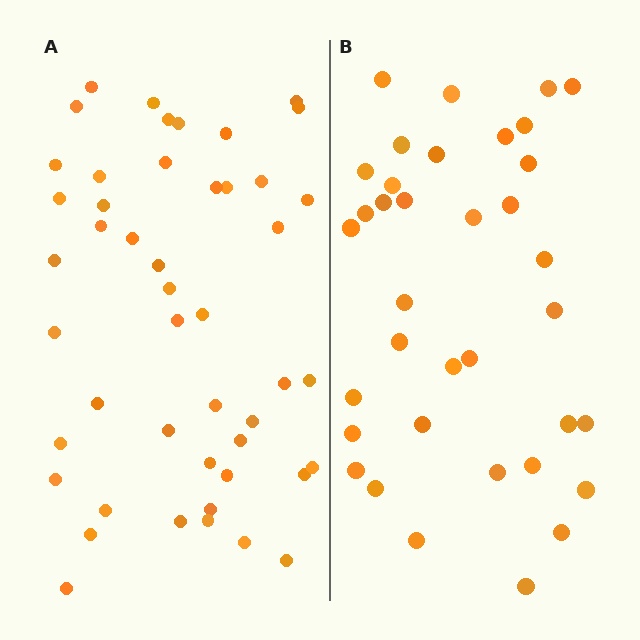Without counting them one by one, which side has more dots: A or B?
Region A (the left region) has more dots.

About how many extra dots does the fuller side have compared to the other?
Region A has roughly 12 or so more dots than region B.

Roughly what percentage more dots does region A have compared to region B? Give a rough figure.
About 30% more.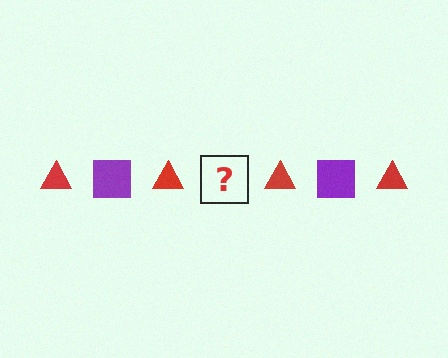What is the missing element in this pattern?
The missing element is a purple square.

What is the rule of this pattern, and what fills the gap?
The rule is that the pattern alternates between red triangle and purple square. The gap should be filled with a purple square.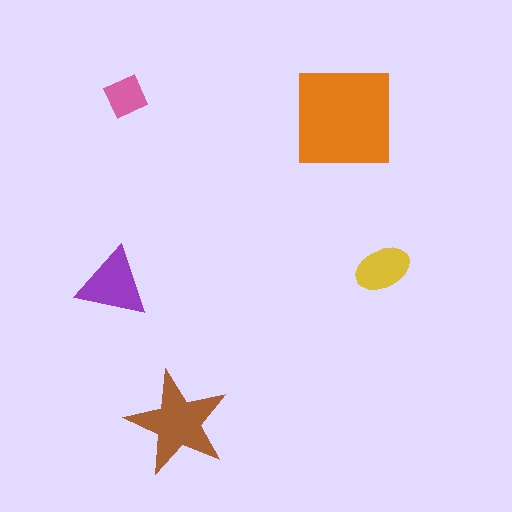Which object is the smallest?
The pink diamond.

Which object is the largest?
The orange square.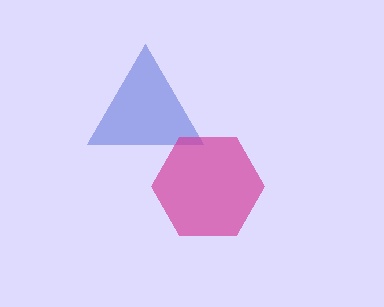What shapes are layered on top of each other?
The layered shapes are: a blue triangle, a magenta hexagon.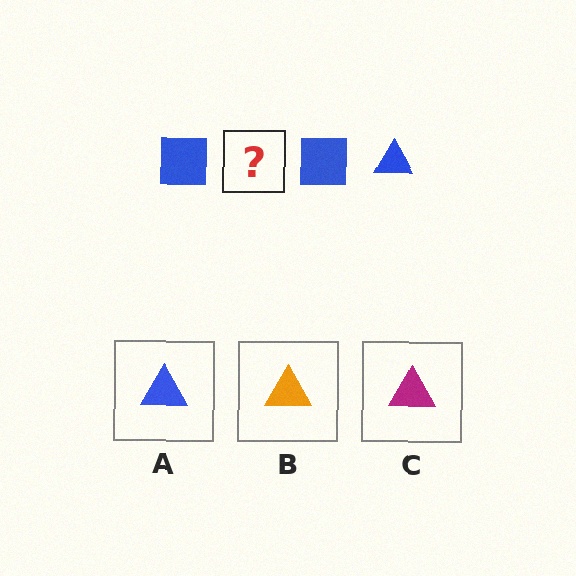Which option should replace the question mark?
Option A.